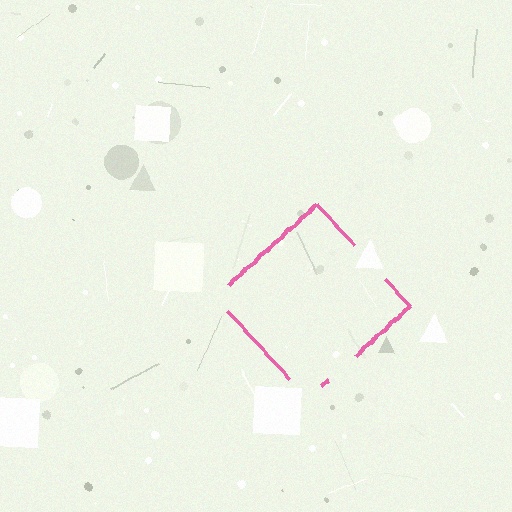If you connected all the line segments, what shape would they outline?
They would outline a diamond.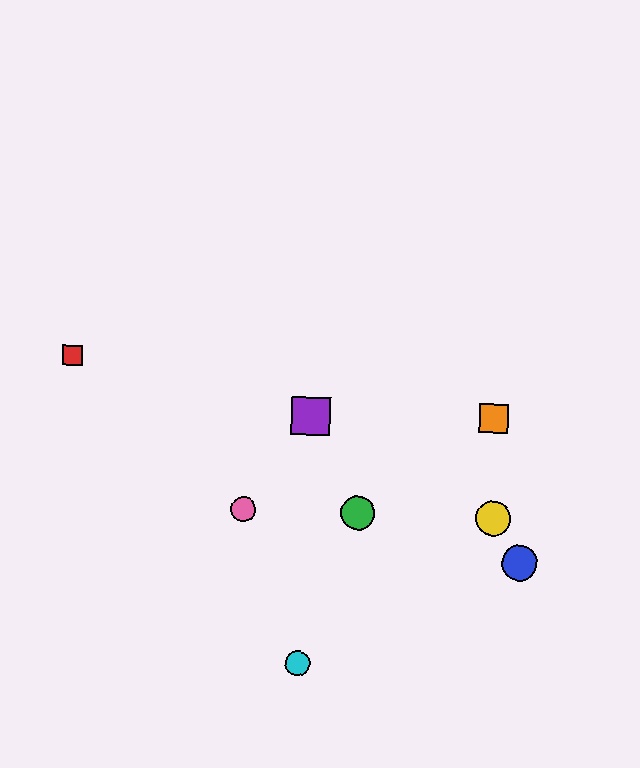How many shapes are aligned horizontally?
3 shapes (the green circle, the yellow circle, the pink circle) are aligned horizontally.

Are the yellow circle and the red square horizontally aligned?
No, the yellow circle is at y≈518 and the red square is at y≈355.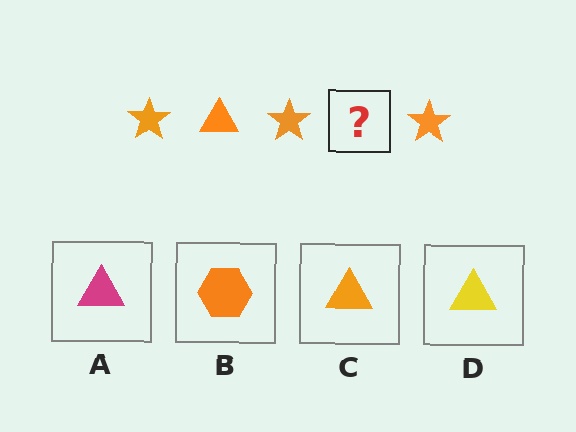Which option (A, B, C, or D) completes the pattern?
C.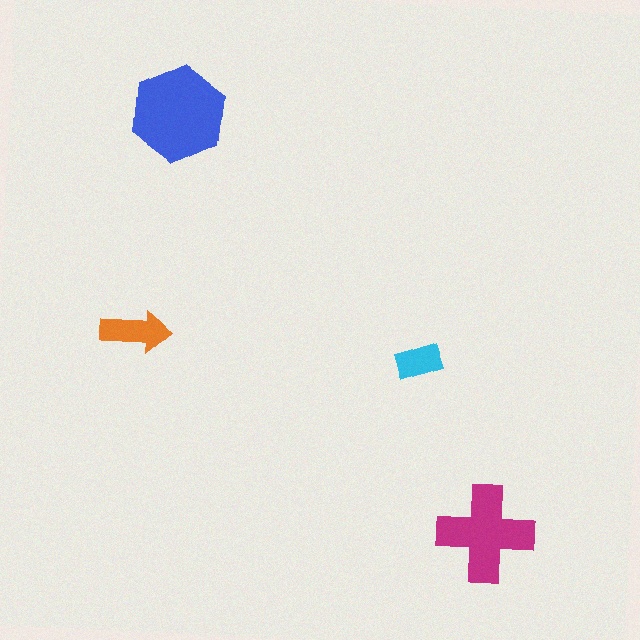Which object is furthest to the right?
The magenta cross is rightmost.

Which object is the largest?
The blue hexagon.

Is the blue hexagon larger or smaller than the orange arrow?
Larger.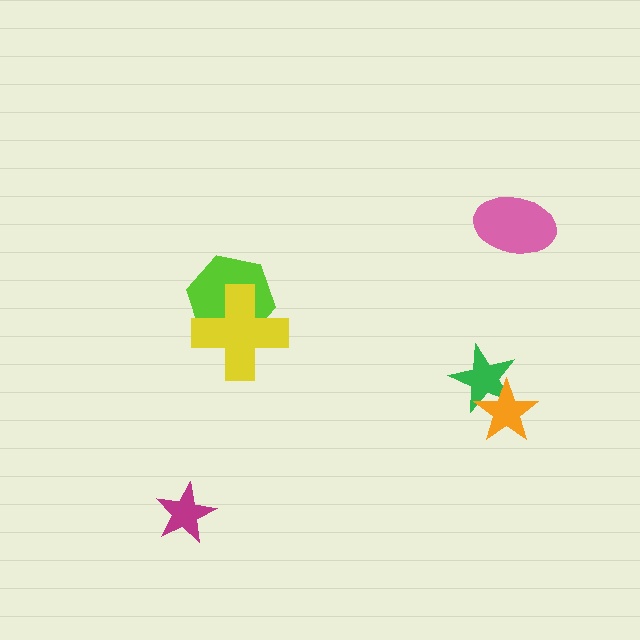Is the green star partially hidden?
Yes, it is partially covered by another shape.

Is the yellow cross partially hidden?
No, no other shape covers it.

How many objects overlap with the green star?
1 object overlaps with the green star.